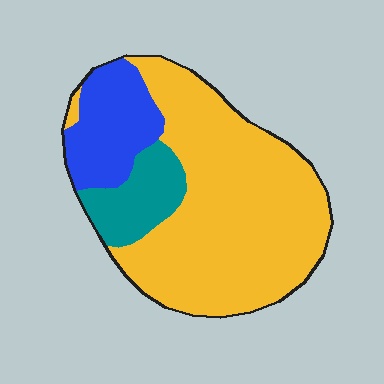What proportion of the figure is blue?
Blue covers 18% of the figure.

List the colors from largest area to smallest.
From largest to smallest: yellow, blue, teal.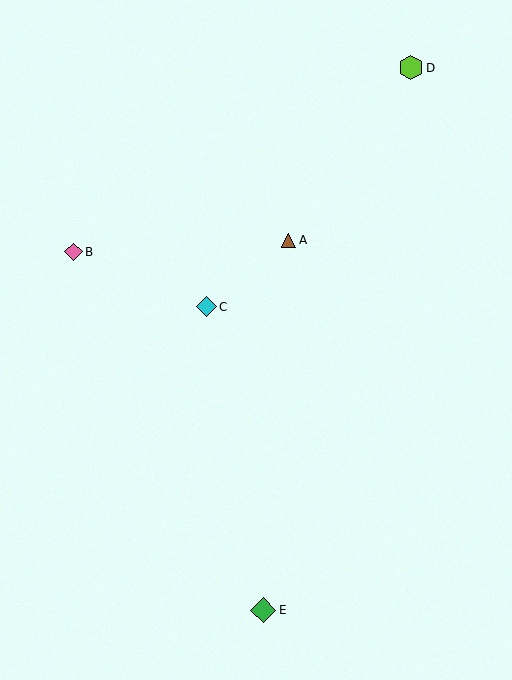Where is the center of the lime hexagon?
The center of the lime hexagon is at (411, 68).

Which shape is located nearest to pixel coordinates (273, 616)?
The green diamond (labeled E) at (263, 610) is nearest to that location.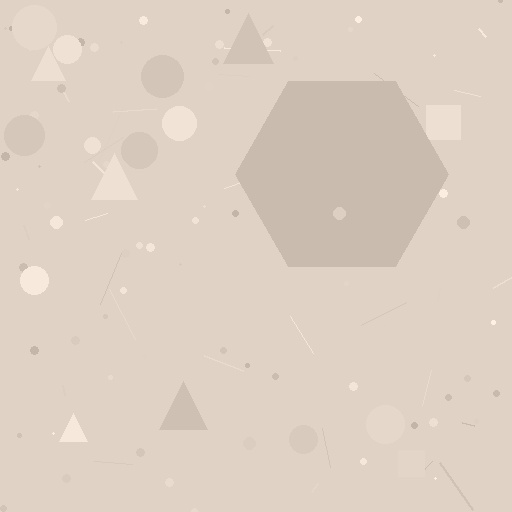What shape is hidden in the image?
A hexagon is hidden in the image.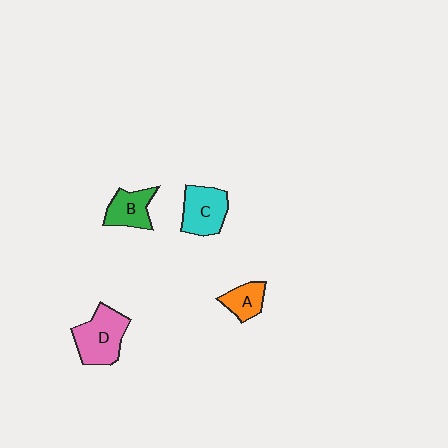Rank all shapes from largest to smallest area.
From largest to smallest: D (pink), C (cyan), B (green), A (orange).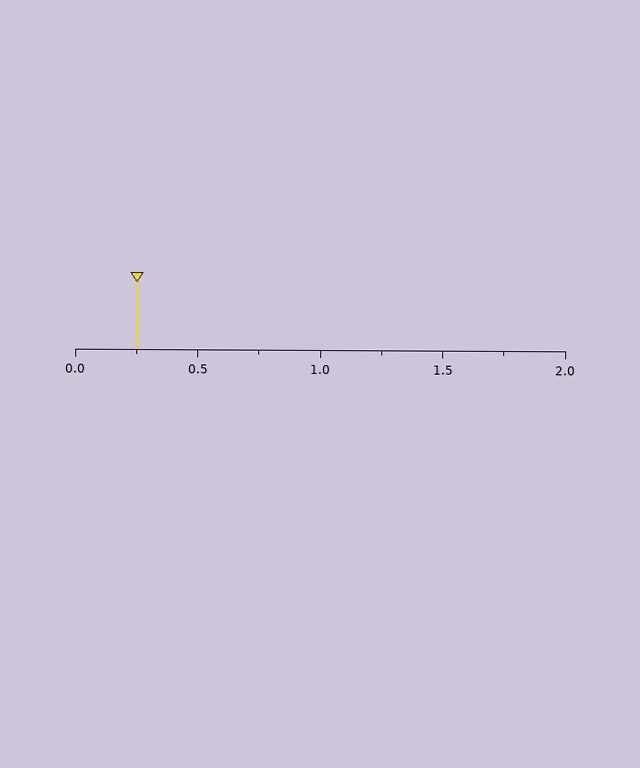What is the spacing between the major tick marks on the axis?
The major ticks are spaced 0.5 apart.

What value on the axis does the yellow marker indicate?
The marker indicates approximately 0.25.